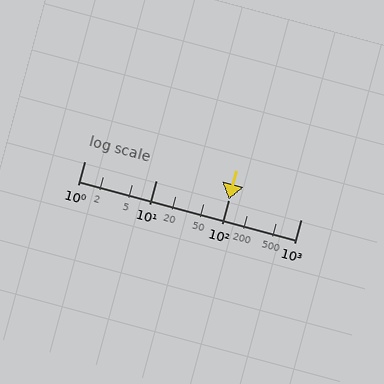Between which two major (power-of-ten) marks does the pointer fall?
The pointer is between 100 and 1000.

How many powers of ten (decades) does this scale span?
The scale spans 3 decades, from 1 to 1000.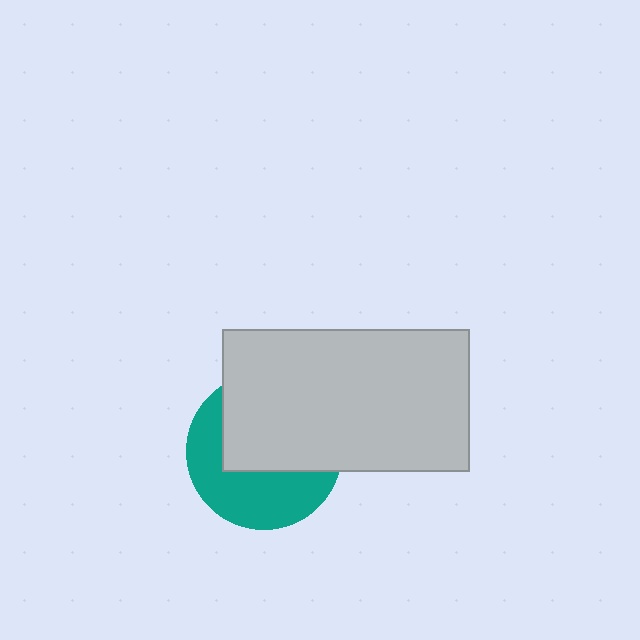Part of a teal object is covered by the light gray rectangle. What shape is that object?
It is a circle.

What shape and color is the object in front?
The object in front is a light gray rectangle.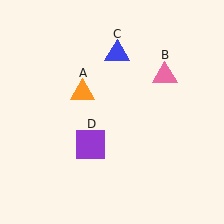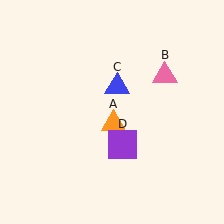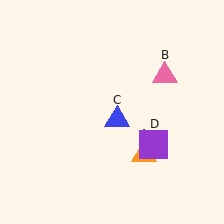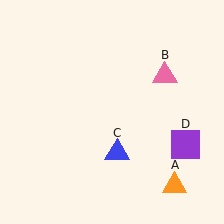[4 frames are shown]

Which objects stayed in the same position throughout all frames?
Pink triangle (object B) remained stationary.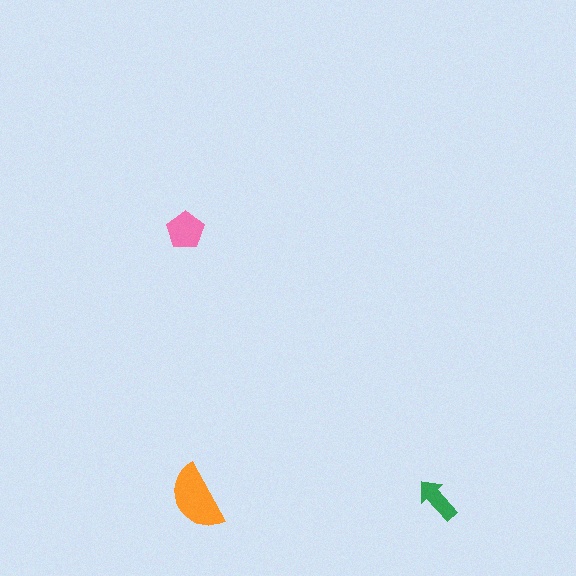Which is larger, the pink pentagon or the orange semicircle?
The orange semicircle.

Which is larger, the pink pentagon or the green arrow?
The pink pentagon.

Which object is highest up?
The pink pentagon is topmost.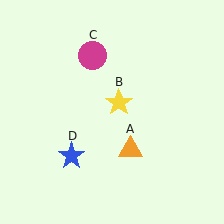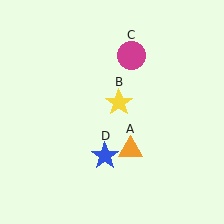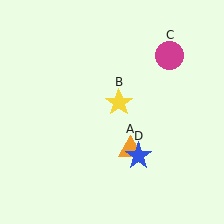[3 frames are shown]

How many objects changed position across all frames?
2 objects changed position: magenta circle (object C), blue star (object D).